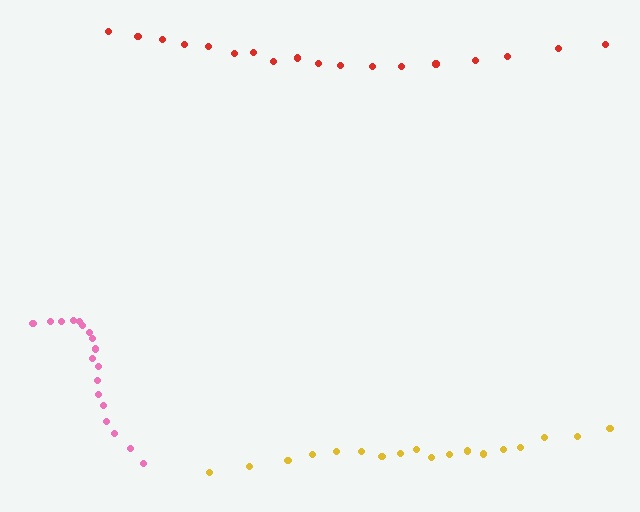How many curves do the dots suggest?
There are 3 distinct paths.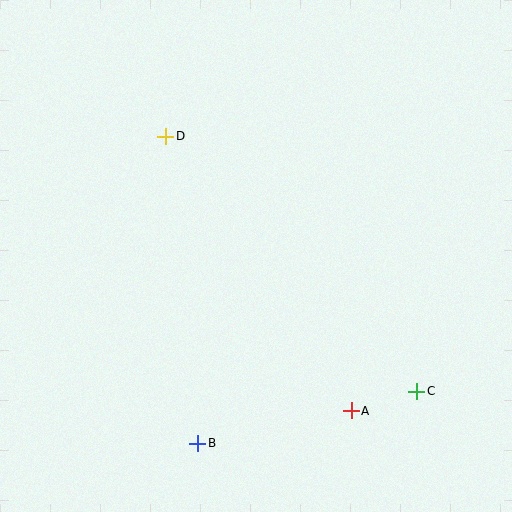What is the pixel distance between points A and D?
The distance between A and D is 331 pixels.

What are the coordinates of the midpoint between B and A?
The midpoint between B and A is at (275, 427).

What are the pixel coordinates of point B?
Point B is at (198, 443).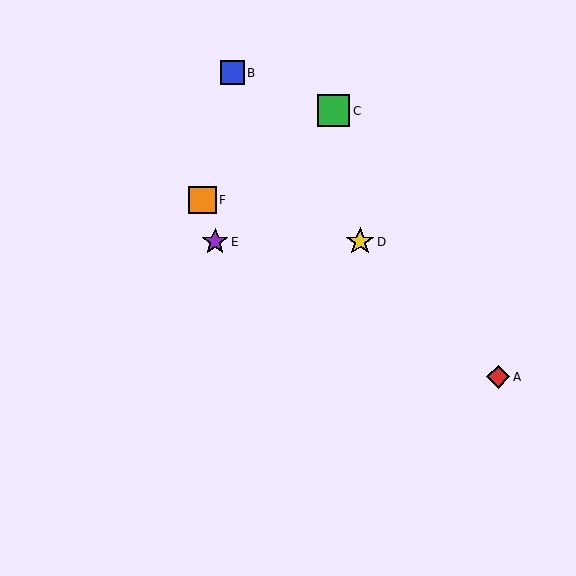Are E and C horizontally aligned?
No, E is at y≈242 and C is at y≈111.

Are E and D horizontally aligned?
Yes, both are at y≈242.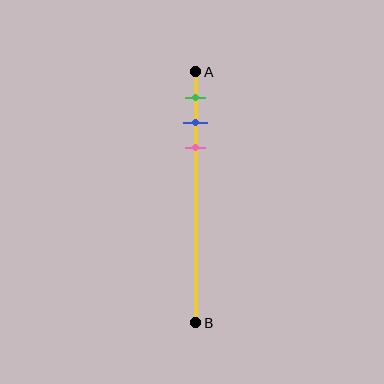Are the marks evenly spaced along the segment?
Yes, the marks are approximately evenly spaced.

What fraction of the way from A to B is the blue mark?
The blue mark is approximately 20% (0.2) of the way from A to B.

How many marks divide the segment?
There are 3 marks dividing the segment.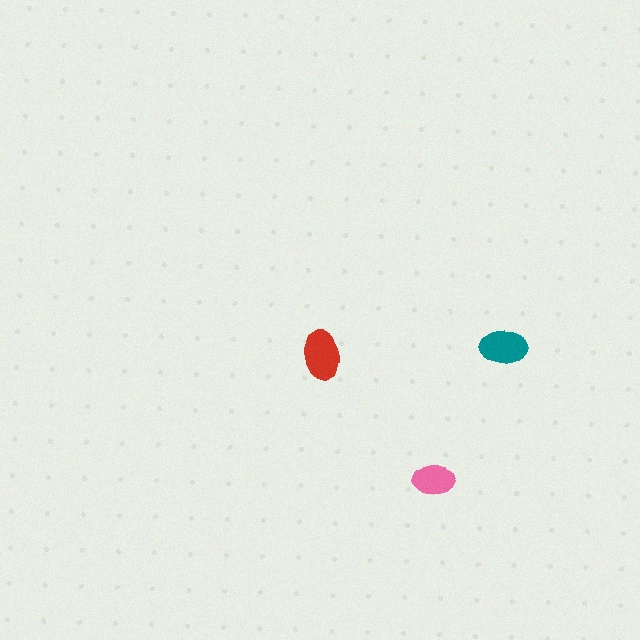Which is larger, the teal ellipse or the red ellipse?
The red one.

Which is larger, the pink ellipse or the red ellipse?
The red one.